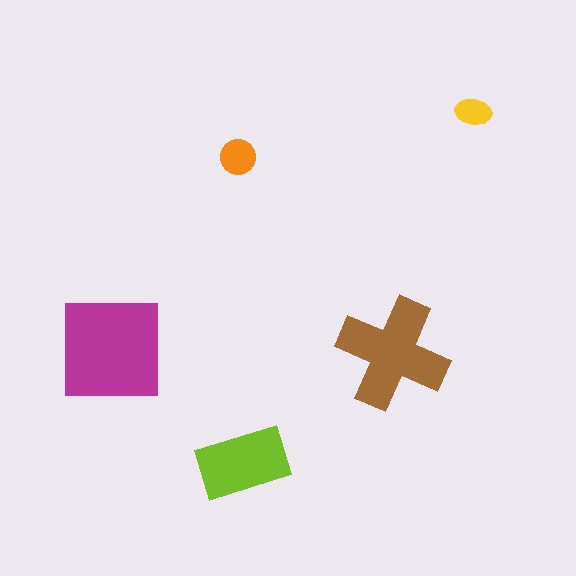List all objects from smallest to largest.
The yellow ellipse, the orange circle, the lime rectangle, the brown cross, the magenta square.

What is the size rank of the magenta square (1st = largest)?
1st.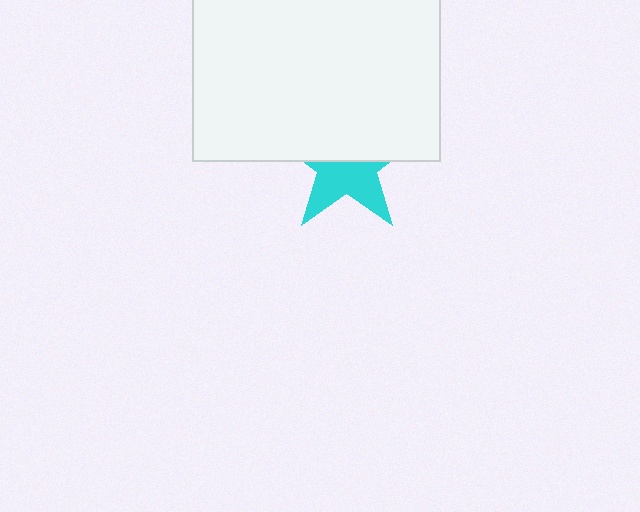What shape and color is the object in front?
The object in front is a white rectangle.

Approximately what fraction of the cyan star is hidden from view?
Roughly 53% of the cyan star is hidden behind the white rectangle.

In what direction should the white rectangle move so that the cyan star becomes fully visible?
The white rectangle should move up. That is the shortest direction to clear the overlap and leave the cyan star fully visible.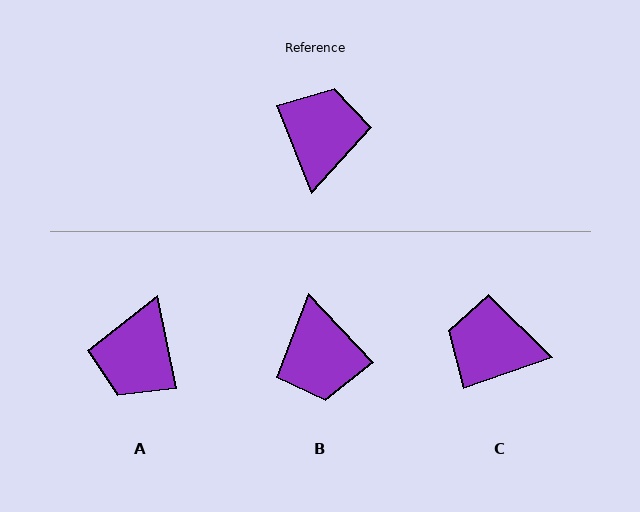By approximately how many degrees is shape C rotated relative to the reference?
Approximately 88 degrees counter-clockwise.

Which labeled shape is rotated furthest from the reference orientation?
A, about 170 degrees away.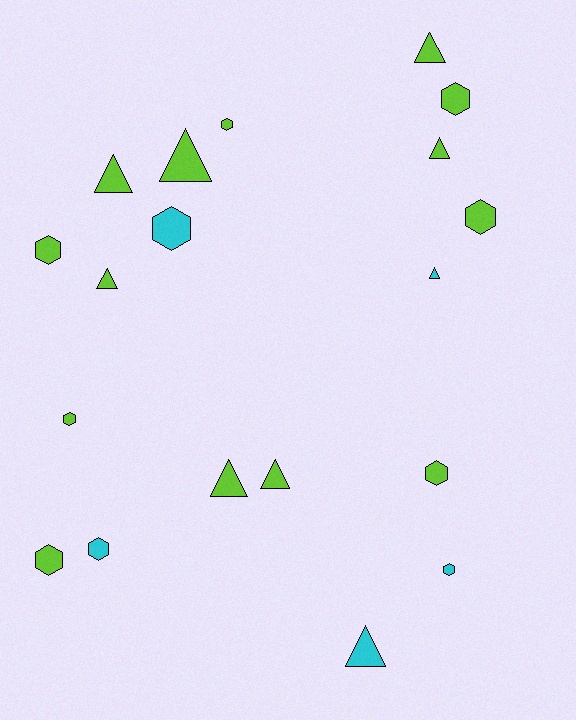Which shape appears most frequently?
Hexagon, with 10 objects.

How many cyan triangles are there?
There are 2 cyan triangles.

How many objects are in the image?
There are 19 objects.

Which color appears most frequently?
Lime, with 14 objects.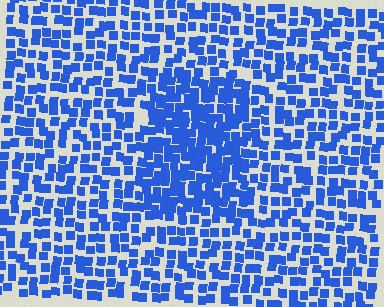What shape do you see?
I see a rectangle.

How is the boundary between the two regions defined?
The boundary is defined by a change in element density (approximately 1.7x ratio). All elements are the same color, size, and shape.